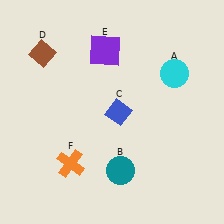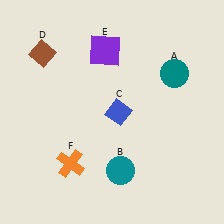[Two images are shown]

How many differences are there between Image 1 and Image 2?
There is 1 difference between the two images.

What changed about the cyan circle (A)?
In Image 1, A is cyan. In Image 2, it changed to teal.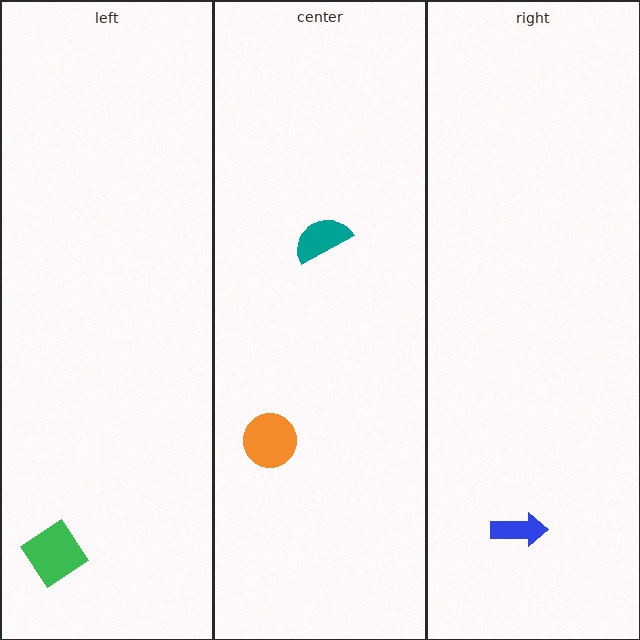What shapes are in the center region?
The orange circle, the teal semicircle.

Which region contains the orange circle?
The center region.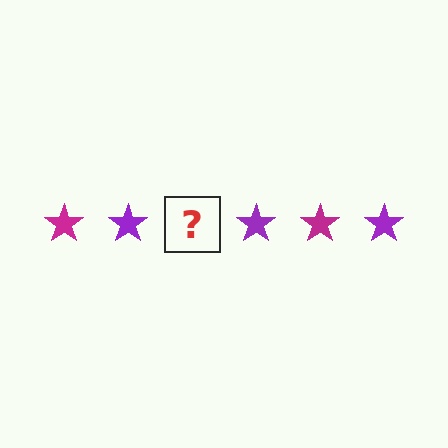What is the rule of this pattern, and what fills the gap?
The rule is that the pattern cycles through magenta, purple stars. The gap should be filled with a magenta star.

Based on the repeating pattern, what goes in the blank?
The blank should be a magenta star.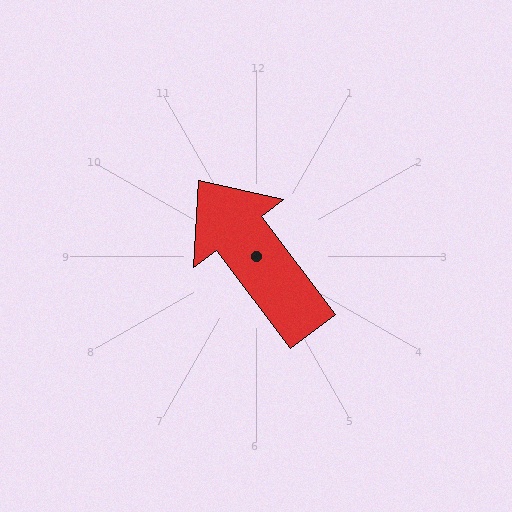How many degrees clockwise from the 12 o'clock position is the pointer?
Approximately 323 degrees.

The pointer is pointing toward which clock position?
Roughly 11 o'clock.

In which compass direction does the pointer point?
Northwest.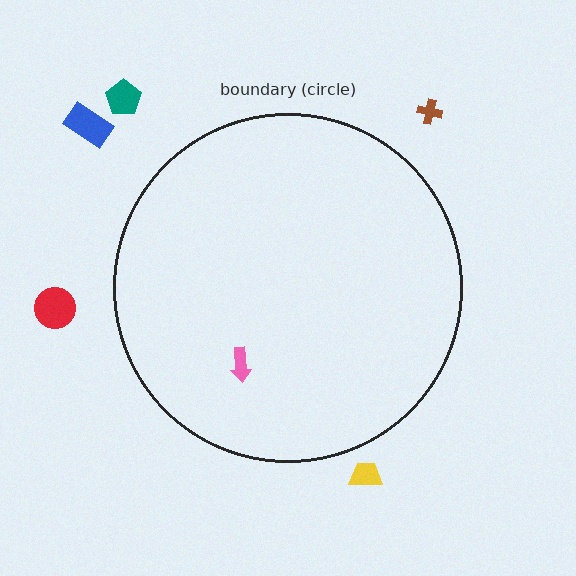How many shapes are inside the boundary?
1 inside, 5 outside.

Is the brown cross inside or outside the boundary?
Outside.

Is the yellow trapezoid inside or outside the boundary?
Outside.